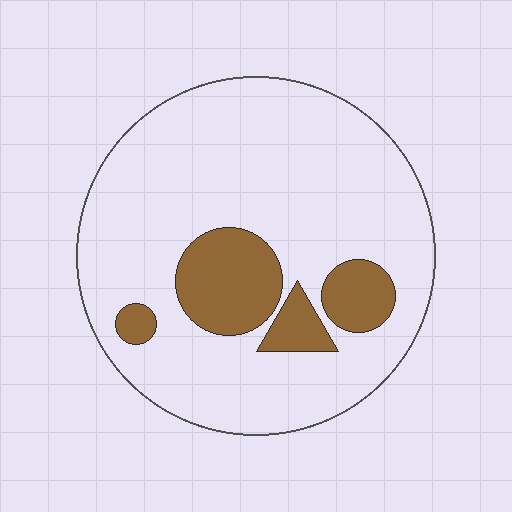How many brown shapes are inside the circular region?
4.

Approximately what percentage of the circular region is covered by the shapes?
Approximately 20%.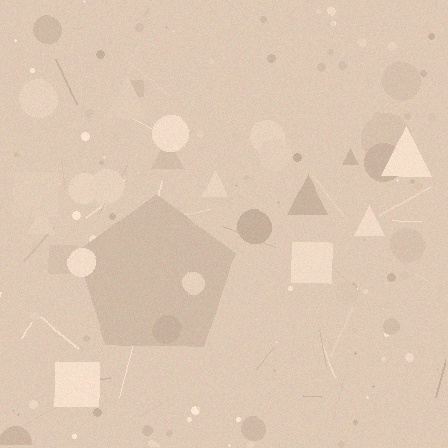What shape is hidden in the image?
A pentagon is hidden in the image.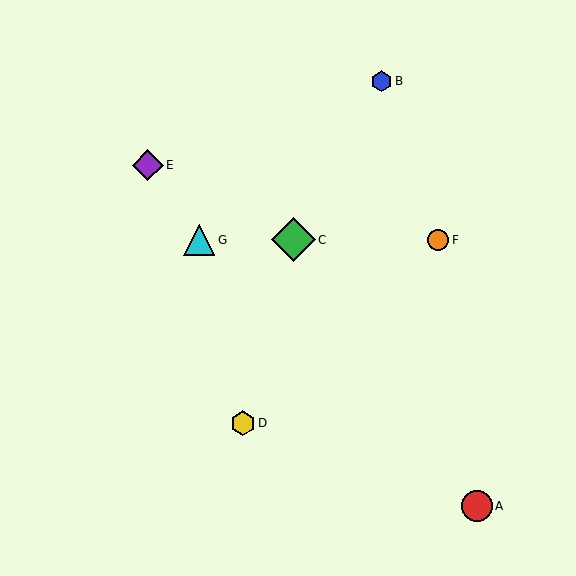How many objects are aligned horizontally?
3 objects (C, F, G) are aligned horizontally.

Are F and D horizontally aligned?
No, F is at y≈240 and D is at y≈423.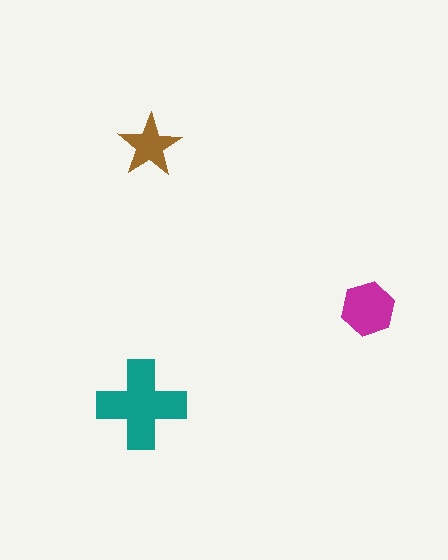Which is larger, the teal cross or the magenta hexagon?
The teal cross.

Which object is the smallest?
The brown star.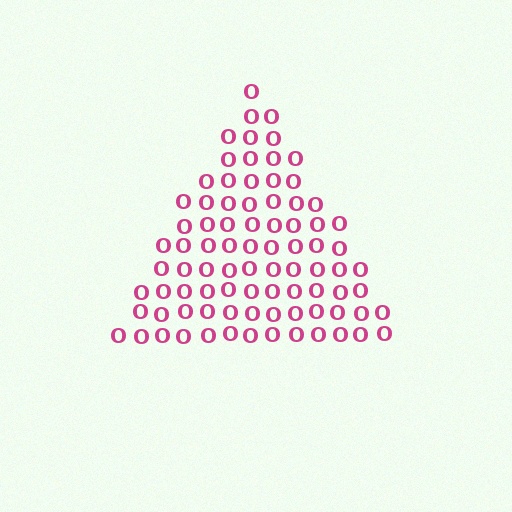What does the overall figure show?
The overall figure shows a triangle.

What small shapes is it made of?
It is made of small letter O's.